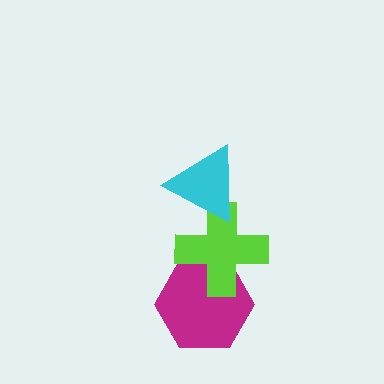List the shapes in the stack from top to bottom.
From top to bottom: the cyan triangle, the lime cross, the magenta hexagon.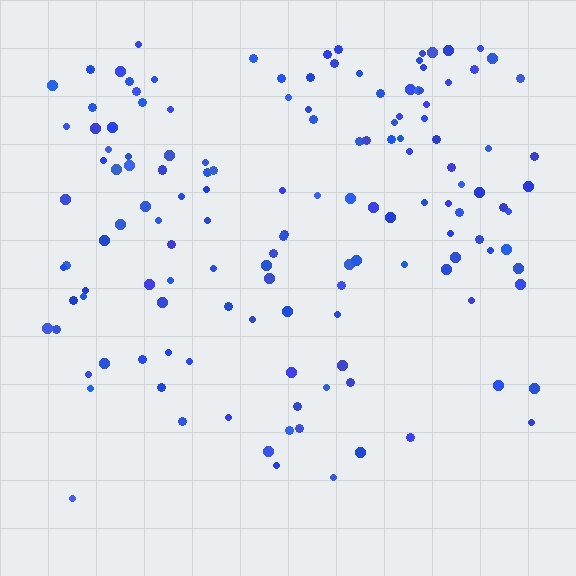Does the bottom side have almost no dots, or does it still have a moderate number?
Still a moderate number, just noticeably fewer than the top.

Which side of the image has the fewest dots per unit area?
The bottom.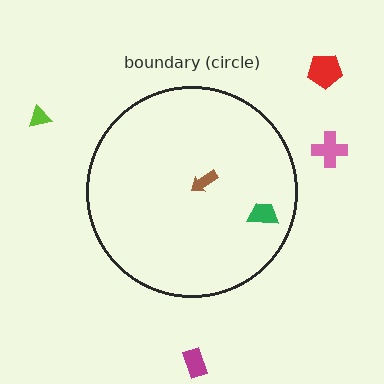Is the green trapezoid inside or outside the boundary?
Inside.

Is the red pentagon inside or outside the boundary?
Outside.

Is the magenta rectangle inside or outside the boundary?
Outside.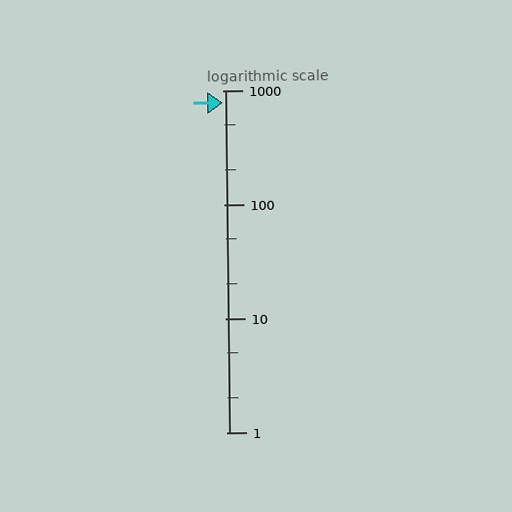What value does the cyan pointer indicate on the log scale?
The pointer indicates approximately 780.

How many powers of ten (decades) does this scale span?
The scale spans 3 decades, from 1 to 1000.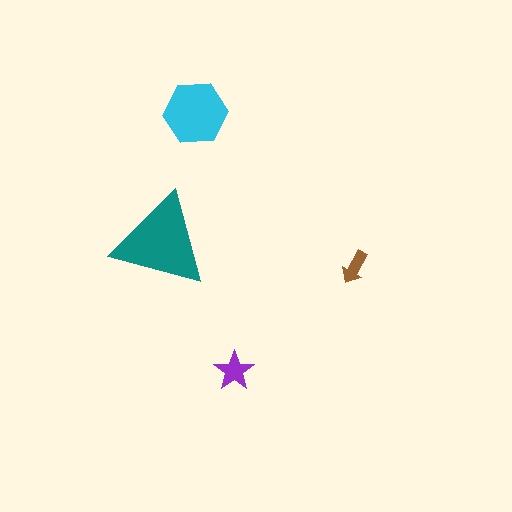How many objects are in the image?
There are 4 objects in the image.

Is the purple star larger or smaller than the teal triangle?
Smaller.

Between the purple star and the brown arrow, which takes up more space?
The purple star.